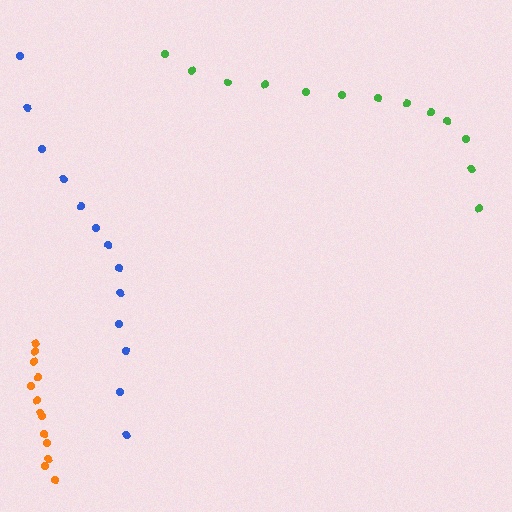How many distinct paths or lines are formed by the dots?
There are 3 distinct paths.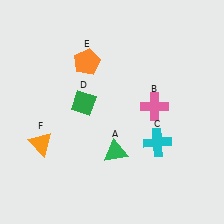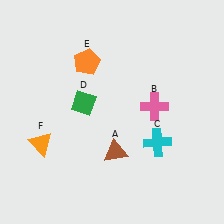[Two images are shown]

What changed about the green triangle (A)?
In Image 1, A is green. In Image 2, it changed to brown.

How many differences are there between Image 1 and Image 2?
There is 1 difference between the two images.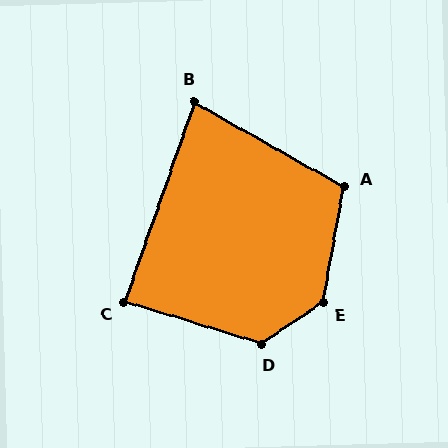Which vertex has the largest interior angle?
E, at approximately 135 degrees.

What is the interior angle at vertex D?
Approximately 128 degrees (obtuse).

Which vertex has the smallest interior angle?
B, at approximately 80 degrees.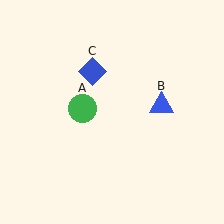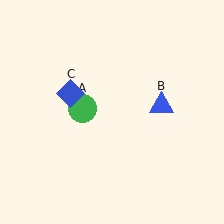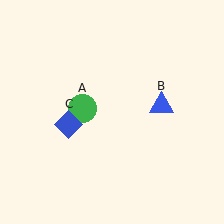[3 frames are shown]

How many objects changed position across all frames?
1 object changed position: blue diamond (object C).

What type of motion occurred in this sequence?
The blue diamond (object C) rotated counterclockwise around the center of the scene.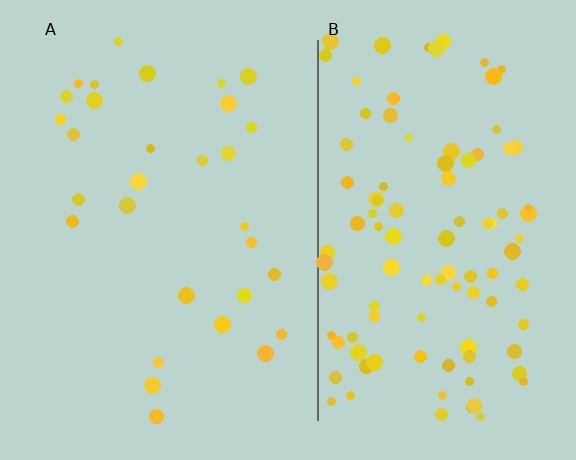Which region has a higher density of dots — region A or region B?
B (the right).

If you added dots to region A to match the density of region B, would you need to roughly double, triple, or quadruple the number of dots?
Approximately triple.